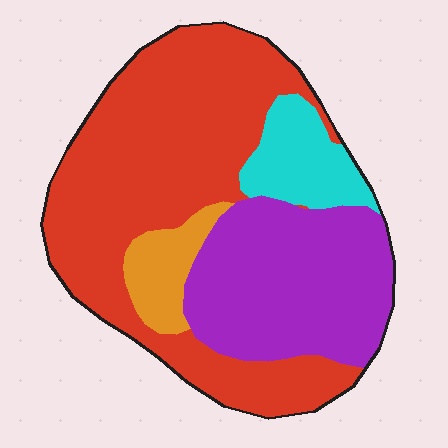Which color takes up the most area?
Red, at roughly 55%.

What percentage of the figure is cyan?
Cyan covers about 10% of the figure.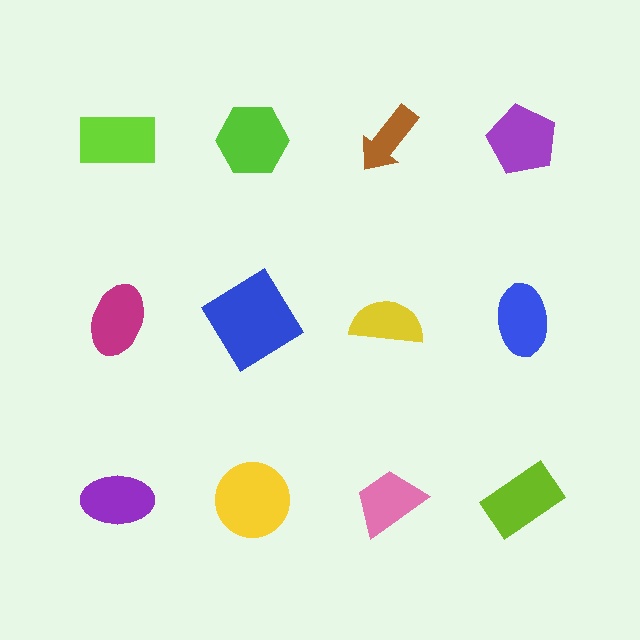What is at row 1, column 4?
A purple pentagon.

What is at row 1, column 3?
A brown arrow.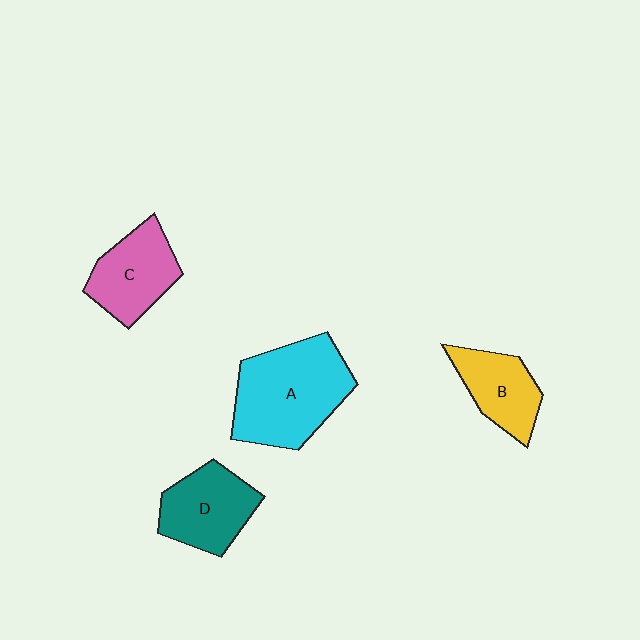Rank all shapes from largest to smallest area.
From largest to smallest: A (cyan), D (teal), C (pink), B (yellow).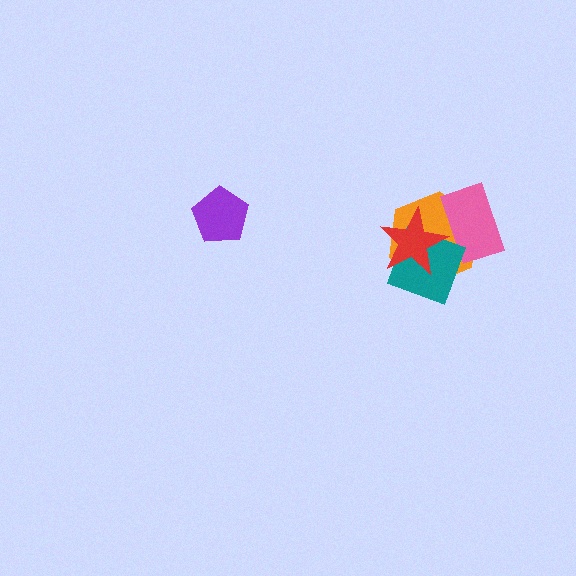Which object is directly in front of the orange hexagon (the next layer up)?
The pink rectangle is directly in front of the orange hexagon.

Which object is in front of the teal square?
The red star is in front of the teal square.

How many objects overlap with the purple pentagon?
0 objects overlap with the purple pentagon.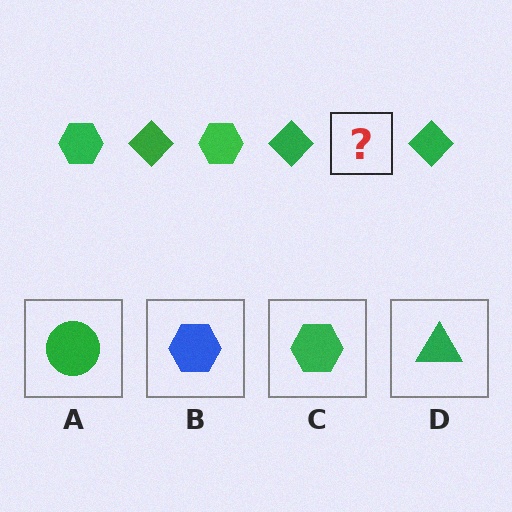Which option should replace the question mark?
Option C.